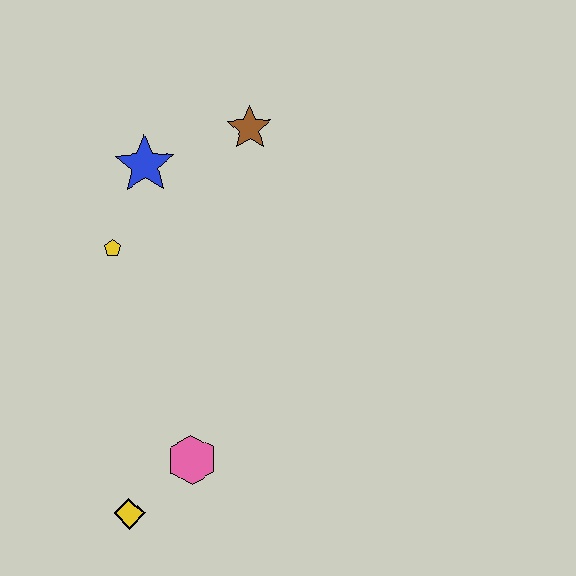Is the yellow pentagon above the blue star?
No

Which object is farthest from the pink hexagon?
The brown star is farthest from the pink hexagon.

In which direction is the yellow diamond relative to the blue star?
The yellow diamond is below the blue star.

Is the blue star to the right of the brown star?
No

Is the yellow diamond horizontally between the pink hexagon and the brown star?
No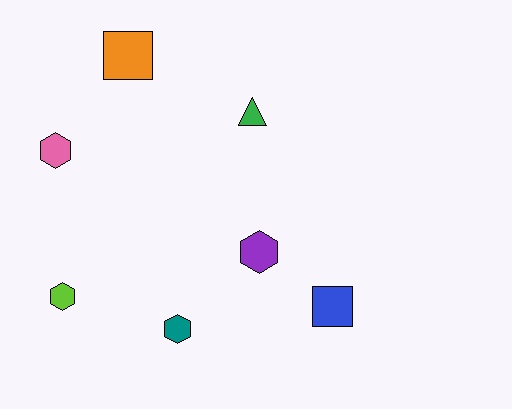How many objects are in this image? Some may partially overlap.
There are 7 objects.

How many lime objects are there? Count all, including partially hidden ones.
There is 1 lime object.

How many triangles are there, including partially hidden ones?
There is 1 triangle.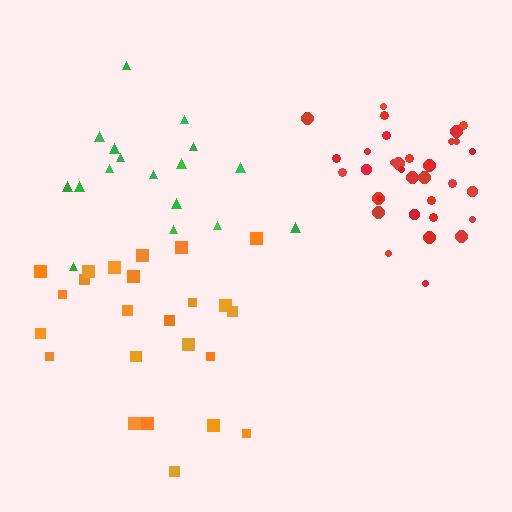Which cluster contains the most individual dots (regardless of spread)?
Red (34).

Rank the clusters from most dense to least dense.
red, green, orange.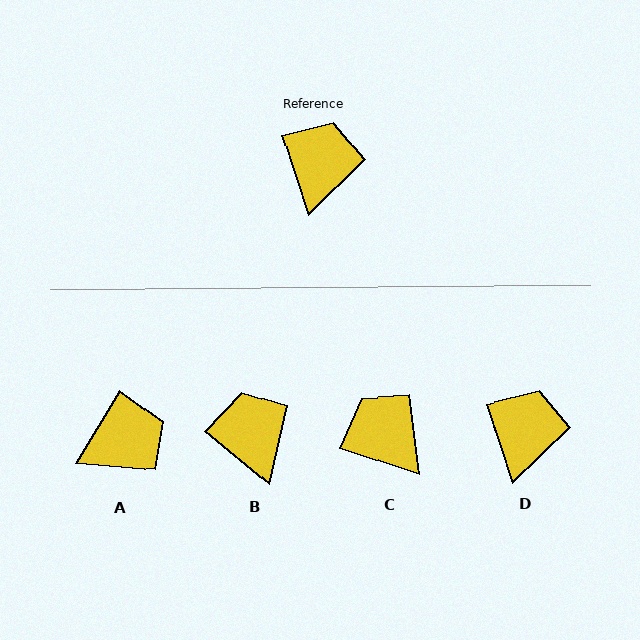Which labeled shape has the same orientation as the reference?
D.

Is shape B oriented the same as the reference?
No, it is off by about 33 degrees.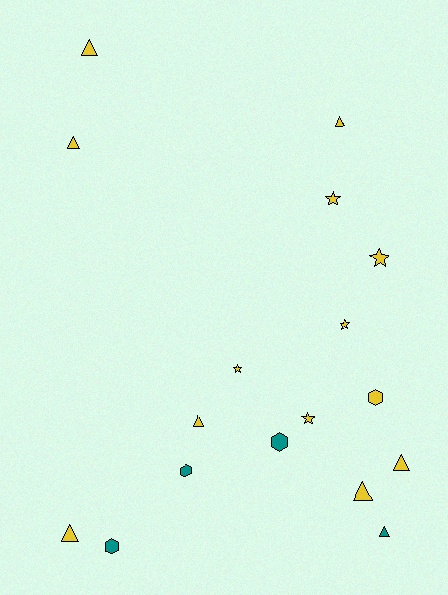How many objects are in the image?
There are 17 objects.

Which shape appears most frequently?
Triangle, with 8 objects.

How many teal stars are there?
There are no teal stars.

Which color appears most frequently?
Yellow, with 13 objects.